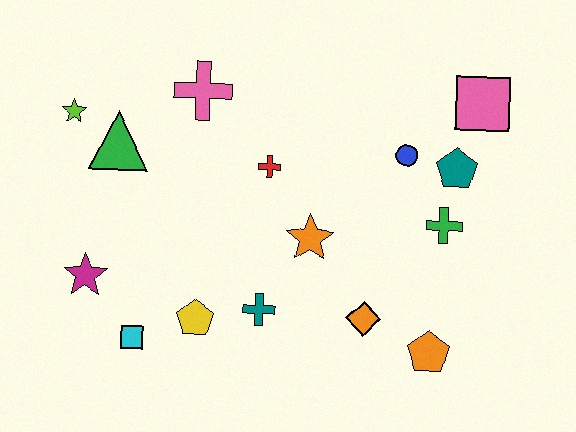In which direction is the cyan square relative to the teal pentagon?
The cyan square is to the left of the teal pentagon.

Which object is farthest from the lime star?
The orange pentagon is farthest from the lime star.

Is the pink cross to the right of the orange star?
No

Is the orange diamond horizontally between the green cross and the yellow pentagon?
Yes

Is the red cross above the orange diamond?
Yes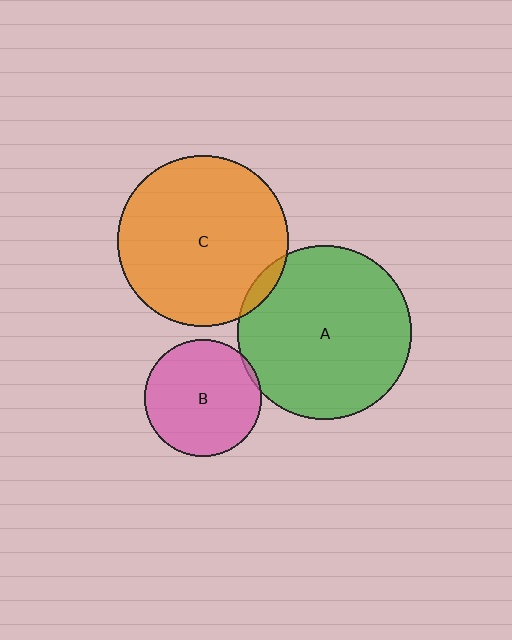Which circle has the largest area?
Circle A (green).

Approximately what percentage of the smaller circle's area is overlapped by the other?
Approximately 5%.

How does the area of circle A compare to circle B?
Approximately 2.2 times.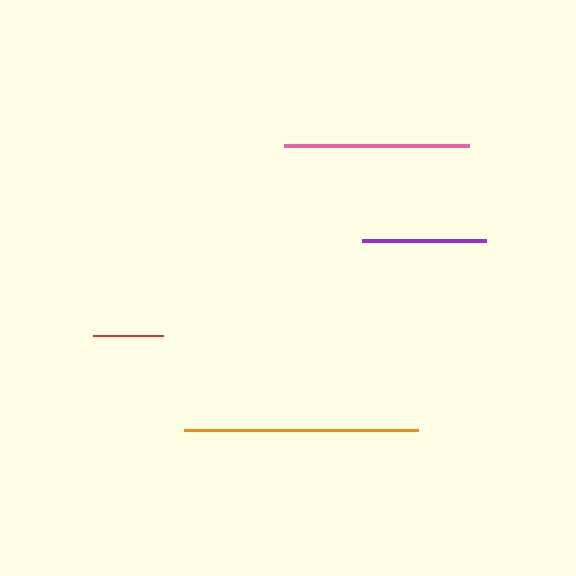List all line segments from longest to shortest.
From longest to shortest: orange, pink, purple, red.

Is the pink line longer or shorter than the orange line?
The orange line is longer than the pink line.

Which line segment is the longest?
The orange line is the longest at approximately 234 pixels.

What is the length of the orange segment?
The orange segment is approximately 234 pixels long.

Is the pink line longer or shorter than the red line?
The pink line is longer than the red line.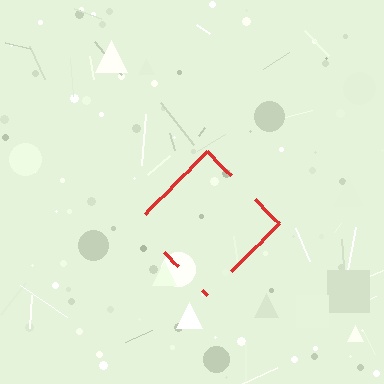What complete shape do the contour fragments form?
The contour fragments form a diamond.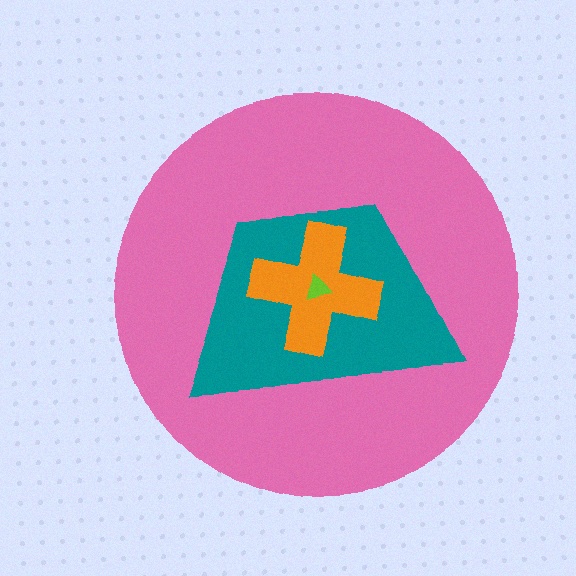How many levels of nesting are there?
4.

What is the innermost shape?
The lime triangle.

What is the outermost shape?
The pink circle.